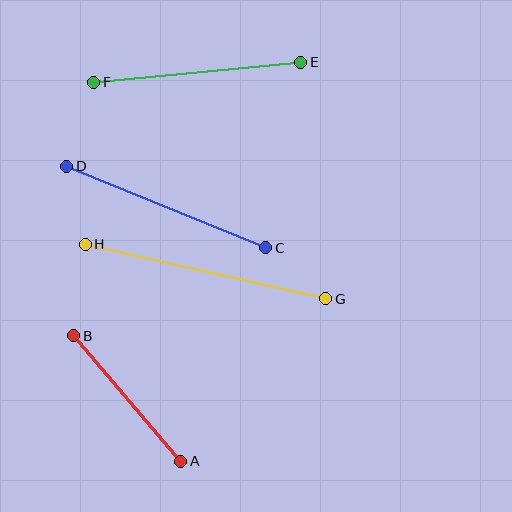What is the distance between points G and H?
The distance is approximately 247 pixels.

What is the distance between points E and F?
The distance is approximately 208 pixels.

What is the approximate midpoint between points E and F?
The midpoint is at approximately (197, 72) pixels.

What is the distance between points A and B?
The distance is approximately 165 pixels.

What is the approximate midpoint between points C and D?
The midpoint is at approximately (166, 207) pixels.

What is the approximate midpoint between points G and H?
The midpoint is at approximately (206, 271) pixels.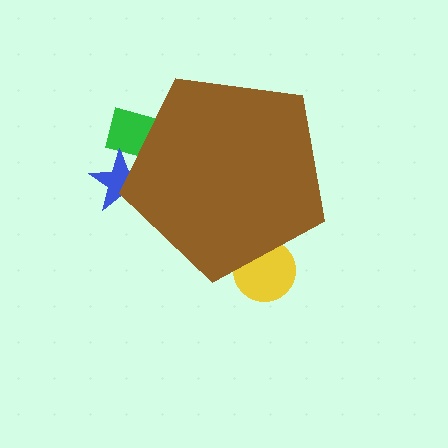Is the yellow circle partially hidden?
Yes, the yellow circle is partially hidden behind the brown pentagon.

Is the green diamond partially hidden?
Yes, the green diamond is partially hidden behind the brown pentagon.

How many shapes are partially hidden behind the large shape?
3 shapes are partially hidden.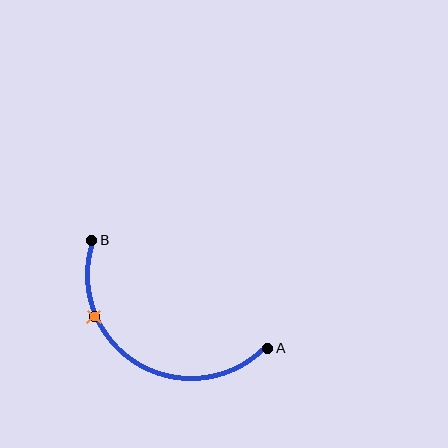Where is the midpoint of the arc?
The arc midpoint is the point on the curve farthest from the straight line joining A and B. It sits below that line.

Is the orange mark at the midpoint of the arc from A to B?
No. The orange mark lies on the arc but is closer to endpoint B. The arc midpoint would be at the point on the curve equidistant along the arc from both A and B.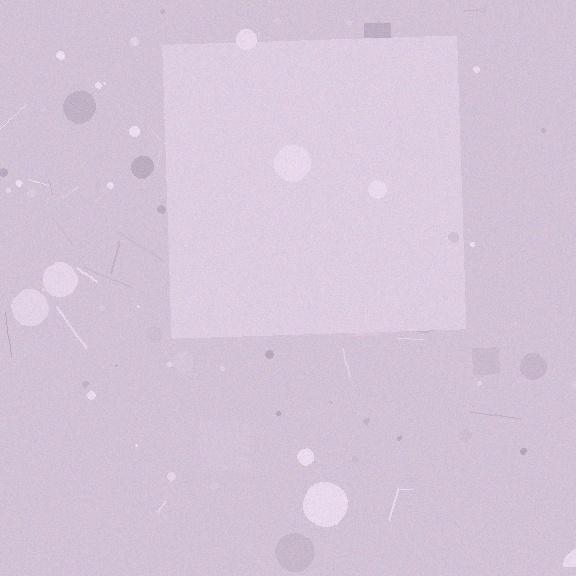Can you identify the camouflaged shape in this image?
The camouflaged shape is a square.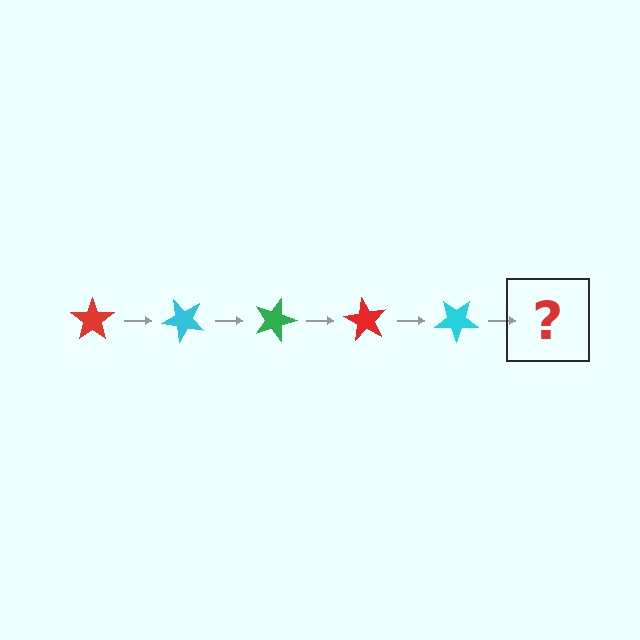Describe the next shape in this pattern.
It should be a green star, rotated 225 degrees from the start.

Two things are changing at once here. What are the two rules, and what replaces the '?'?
The two rules are that it rotates 45 degrees each step and the color cycles through red, cyan, and green. The '?' should be a green star, rotated 225 degrees from the start.